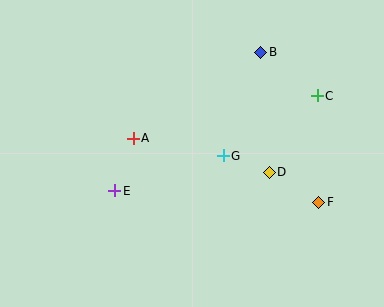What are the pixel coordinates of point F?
Point F is at (319, 202).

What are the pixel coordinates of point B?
Point B is at (261, 52).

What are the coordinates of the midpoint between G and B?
The midpoint between G and B is at (242, 104).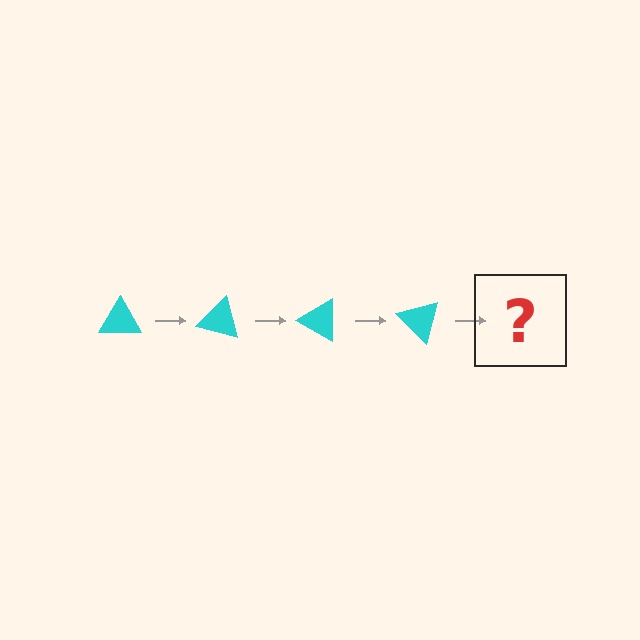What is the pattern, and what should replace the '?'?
The pattern is that the triangle rotates 15 degrees each step. The '?' should be a cyan triangle rotated 60 degrees.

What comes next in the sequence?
The next element should be a cyan triangle rotated 60 degrees.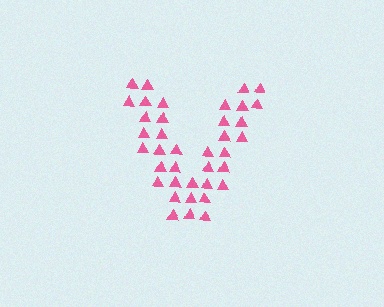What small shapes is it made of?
It is made of small triangles.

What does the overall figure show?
The overall figure shows the letter V.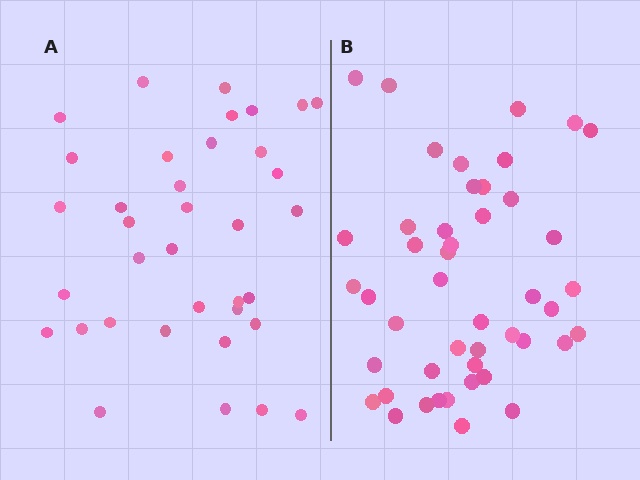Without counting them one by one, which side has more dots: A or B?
Region B (the right region) has more dots.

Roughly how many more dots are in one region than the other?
Region B has roughly 10 or so more dots than region A.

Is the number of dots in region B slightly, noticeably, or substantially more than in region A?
Region B has noticeably more, but not dramatically so. The ratio is roughly 1.3 to 1.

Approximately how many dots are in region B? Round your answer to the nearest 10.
About 50 dots. (The exact count is 46, which rounds to 50.)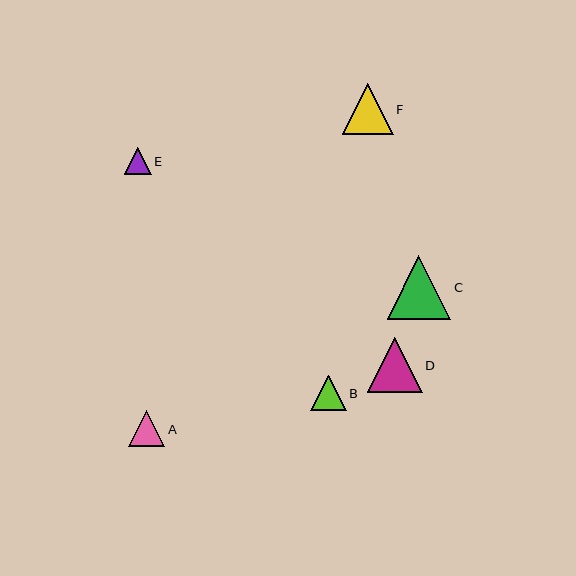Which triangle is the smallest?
Triangle E is the smallest with a size of approximately 27 pixels.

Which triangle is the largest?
Triangle C is the largest with a size of approximately 64 pixels.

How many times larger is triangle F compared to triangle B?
Triangle F is approximately 1.4 times the size of triangle B.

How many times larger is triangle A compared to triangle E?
Triangle A is approximately 1.4 times the size of triangle E.